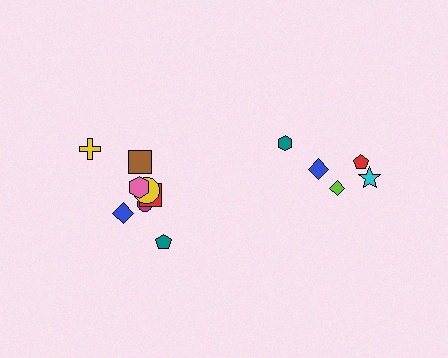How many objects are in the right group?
There are 5 objects.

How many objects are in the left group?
There are 8 objects.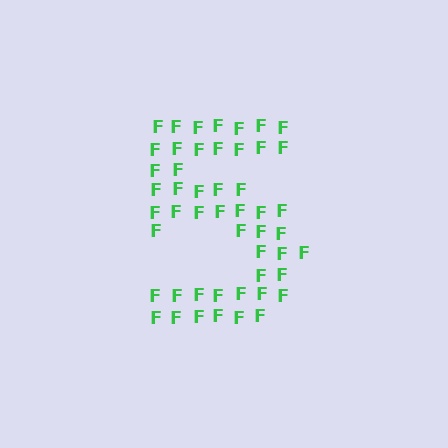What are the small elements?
The small elements are letter F's.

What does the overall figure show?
The overall figure shows the digit 5.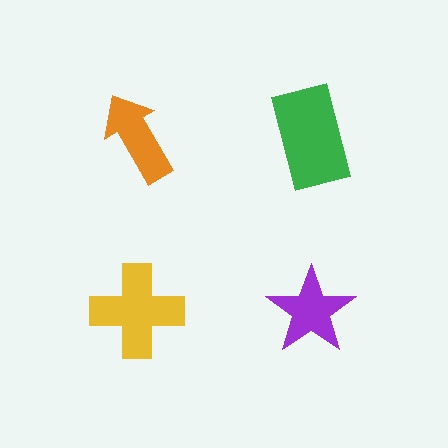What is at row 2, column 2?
A purple star.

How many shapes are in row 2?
2 shapes.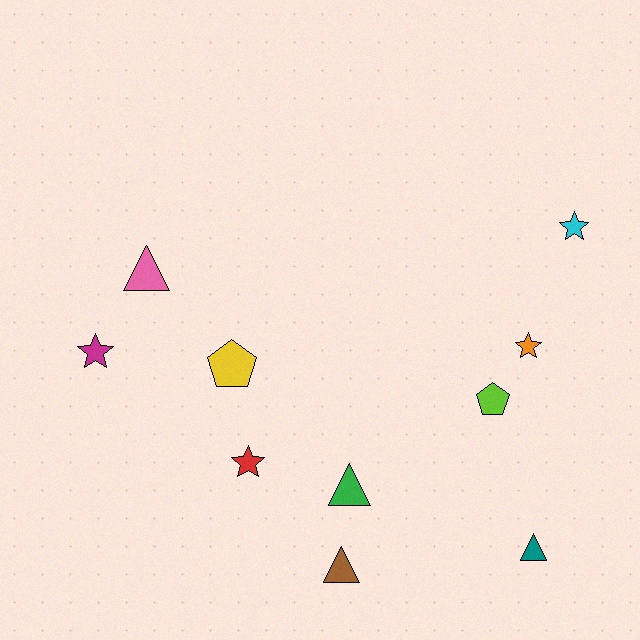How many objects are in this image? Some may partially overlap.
There are 10 objects.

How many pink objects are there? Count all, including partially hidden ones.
There is 1 pink object.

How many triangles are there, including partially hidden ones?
There are 4 triangles.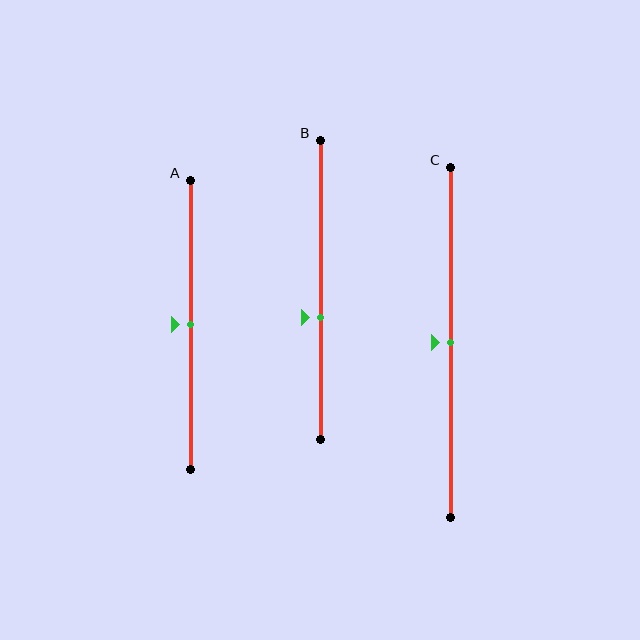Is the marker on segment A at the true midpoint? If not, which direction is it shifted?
Yes, the marker on segment A is at the true midpoint.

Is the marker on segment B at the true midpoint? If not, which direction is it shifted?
No, the marker on segment B is shifted downward by about 9% of the segment length.